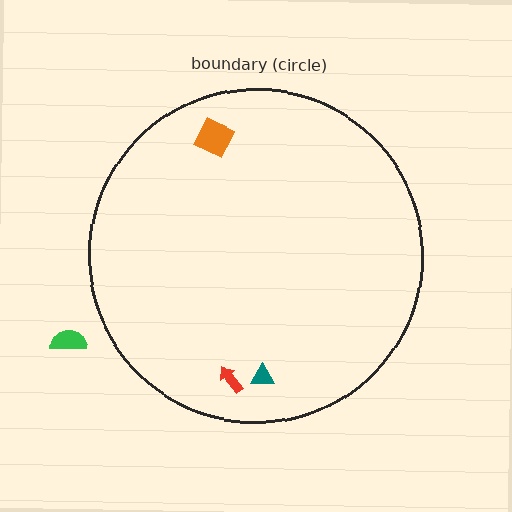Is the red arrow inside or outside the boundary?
Inside.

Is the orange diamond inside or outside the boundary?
Inside.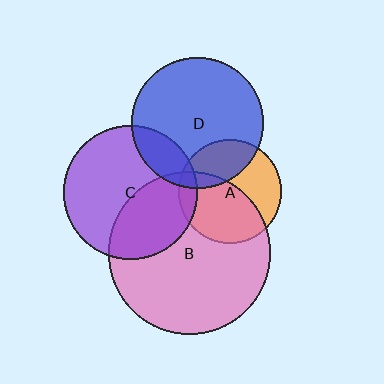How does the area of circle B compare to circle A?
Approximately 2.5 times.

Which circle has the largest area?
Circle B (pink).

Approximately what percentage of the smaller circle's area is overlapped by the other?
Approximately 10%.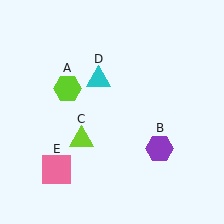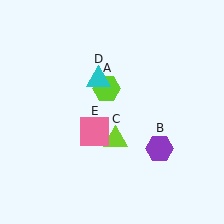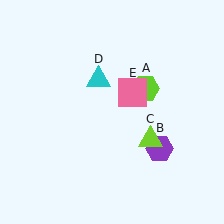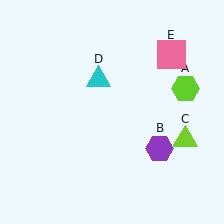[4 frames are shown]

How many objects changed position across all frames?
3 objects changed position: lime hexagon (object A), lime triangle (object C), pink square (object E).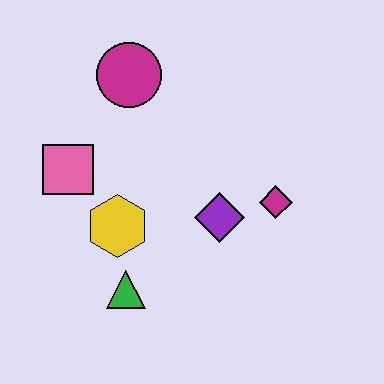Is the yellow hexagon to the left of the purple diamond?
Yes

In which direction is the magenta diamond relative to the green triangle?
The magenta diamond is to the right of the green triangle.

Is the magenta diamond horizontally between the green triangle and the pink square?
No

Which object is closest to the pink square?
The yellow hexagon is closest to the pink square.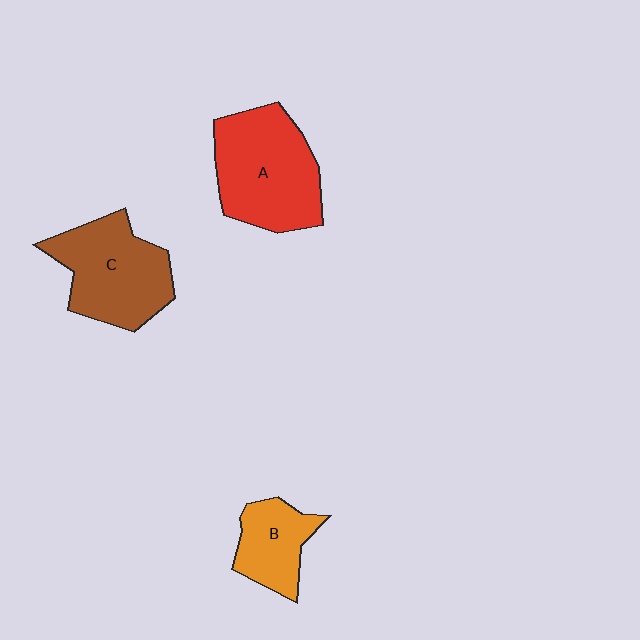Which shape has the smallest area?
Shape B (orange).